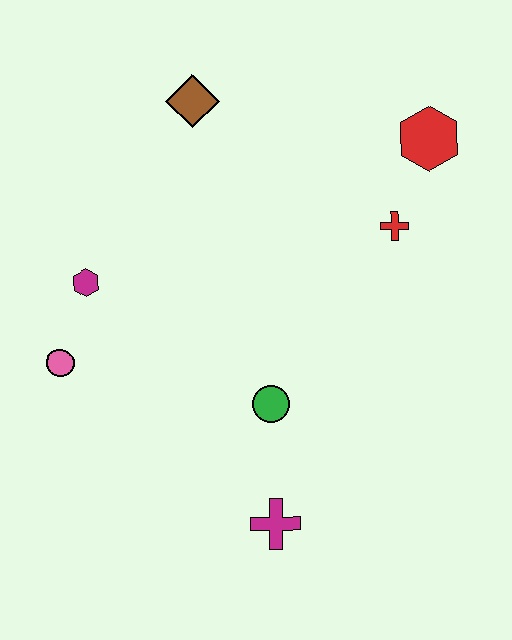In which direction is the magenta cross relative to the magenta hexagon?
The magenta cross is below the magenta hexagon.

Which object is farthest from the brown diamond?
The magenta cross is farthest from the brown diamond.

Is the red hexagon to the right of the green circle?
Yes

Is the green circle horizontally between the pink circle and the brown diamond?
No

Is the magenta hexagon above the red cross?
No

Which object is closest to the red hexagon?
The red cross is closest to the red hexagon.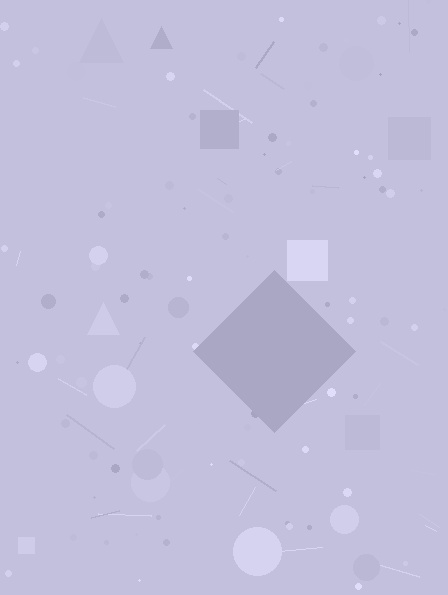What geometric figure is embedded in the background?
A diamond is embedded in the background.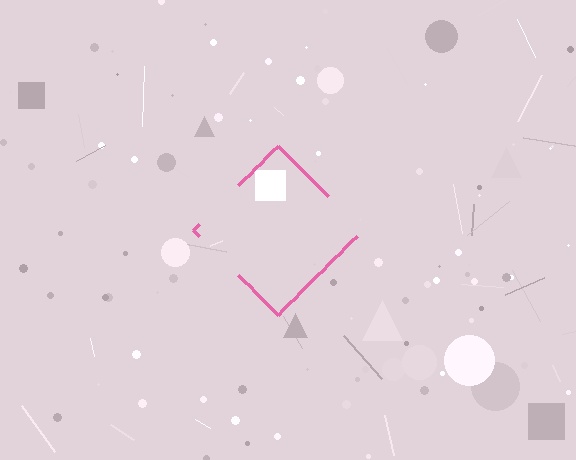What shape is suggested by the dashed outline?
The dashed outline suggests a diamond.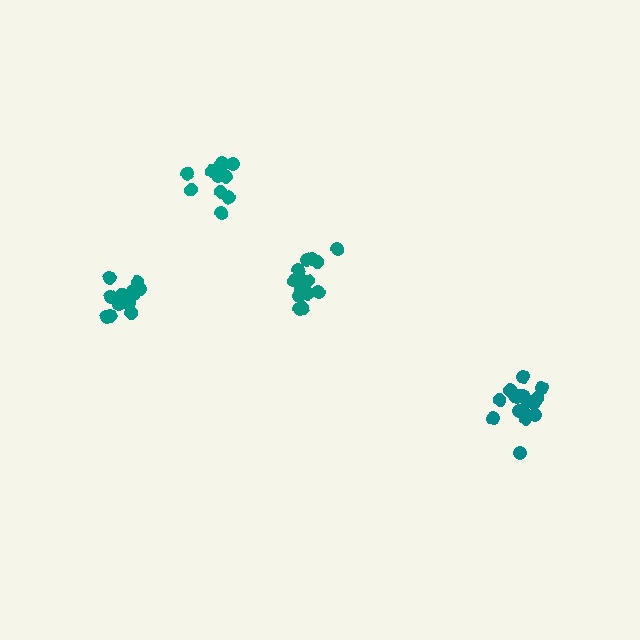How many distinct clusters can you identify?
There are 4 distinct clusters.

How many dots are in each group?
Group 1: 13 dots, Group 2: 16 dots, Group 3: 12 dots, Group 4: 18 dots (59 total).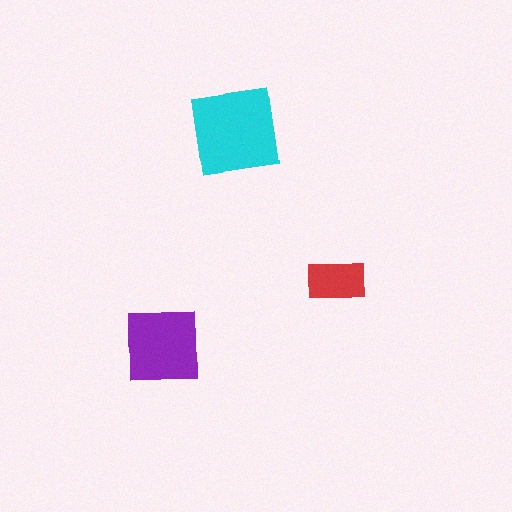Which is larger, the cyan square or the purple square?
The cyan square.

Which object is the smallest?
The red rectangle.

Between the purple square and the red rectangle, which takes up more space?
The purple square.